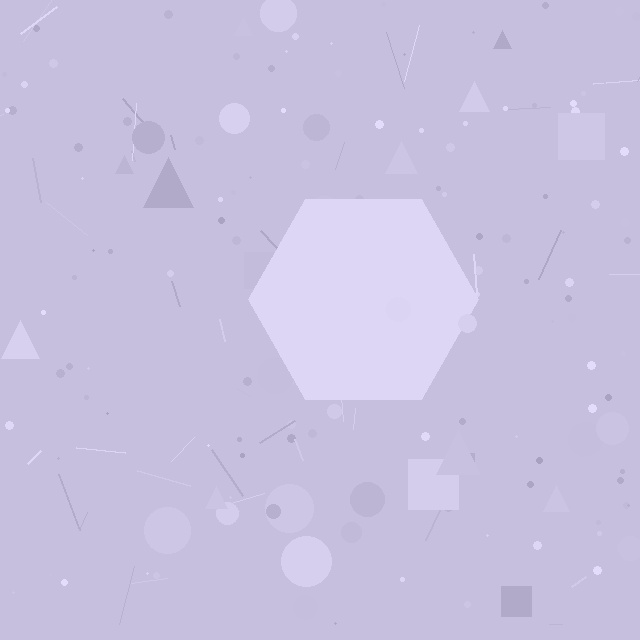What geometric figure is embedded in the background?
A hexagon is embedded in the background.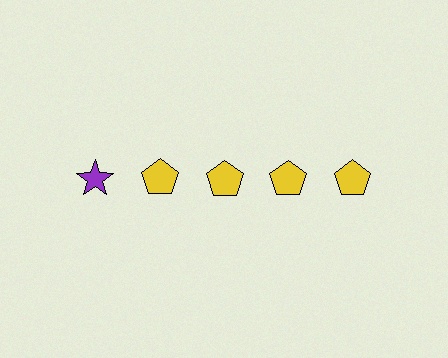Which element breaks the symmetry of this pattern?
The purple star in the top row, leftmost column breaks the symmetry. All other shapes are yellow pentagons.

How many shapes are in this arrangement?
There are 5 shapes arranged in a grid pattern.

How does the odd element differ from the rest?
It differs in both color (purple instead of yellow) and shape (star instead of pentagon).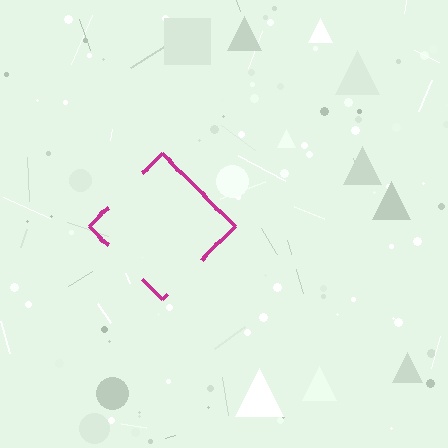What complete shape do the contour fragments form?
The contour fragments form a diamond.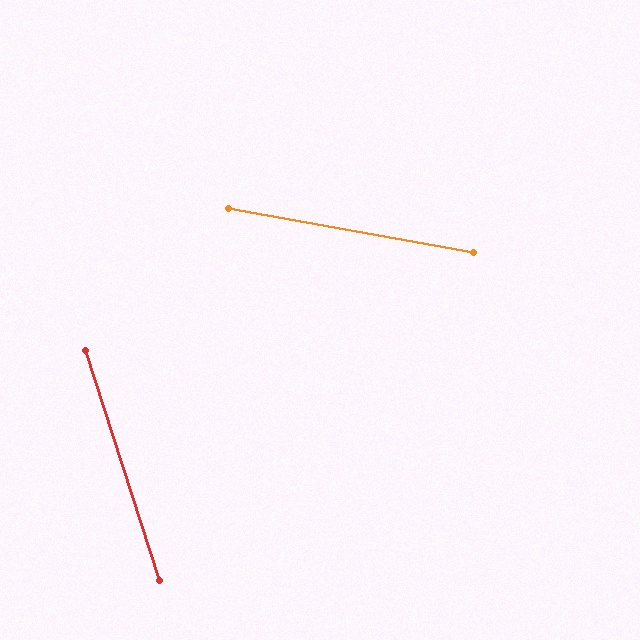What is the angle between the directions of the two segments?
Approximately 62 degrees.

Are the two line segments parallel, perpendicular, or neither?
Neither parallel nor perpendicular — they differ by about 62°.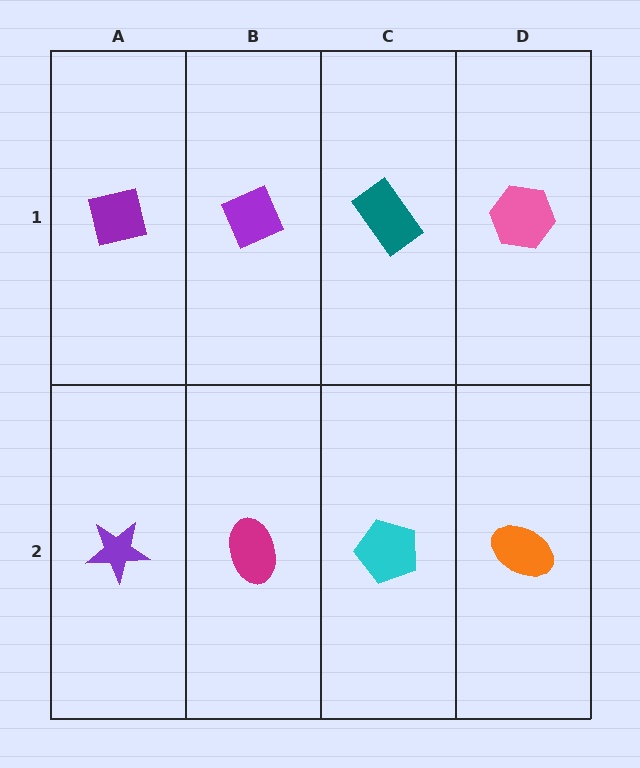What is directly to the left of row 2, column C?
A magenta ellipse.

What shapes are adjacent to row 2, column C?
A teal rectangle (row 1, column C), a magenta ellipse (row 2, column B), an orange ellipse (row 2, column D).